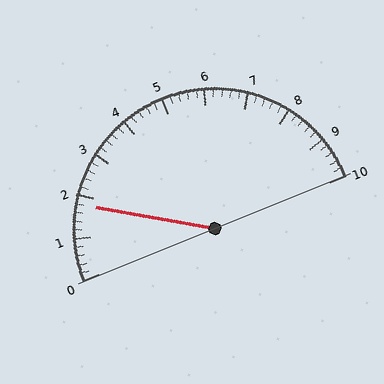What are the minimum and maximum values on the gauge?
The gauge ranges from 0 to 10.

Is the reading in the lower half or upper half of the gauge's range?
The reading is in the lower half of the range (0 to 10).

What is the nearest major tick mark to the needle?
The nearest major tick mark is 2.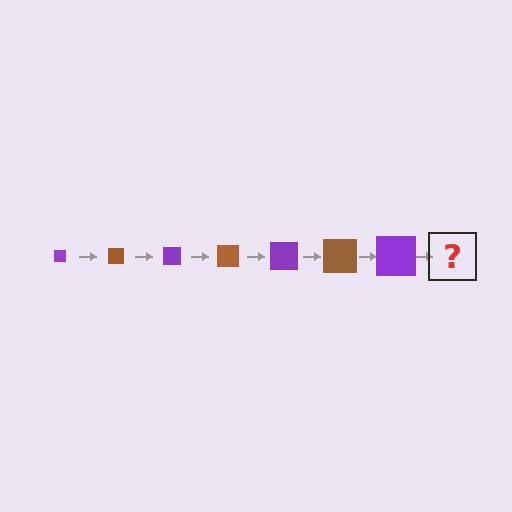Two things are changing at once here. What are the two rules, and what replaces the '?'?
The two rules are that the square grows larger each step and the color cycles through purple and brown. The '?' should be a brown square, larger than the previous one.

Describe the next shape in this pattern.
It should be a brown square, larger than the previous one.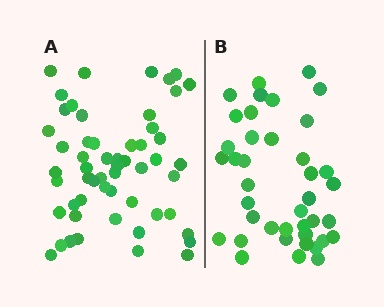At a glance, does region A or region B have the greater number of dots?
Region A (the left region) has more dots.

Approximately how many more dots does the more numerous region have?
Region A has approximately 15 more dots than region B.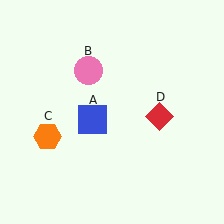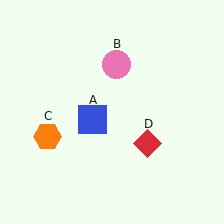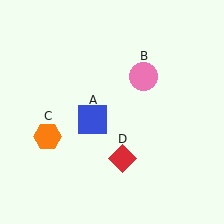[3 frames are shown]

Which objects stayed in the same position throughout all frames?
Blue square (object A) and orange hexagon (object C) remained stationary.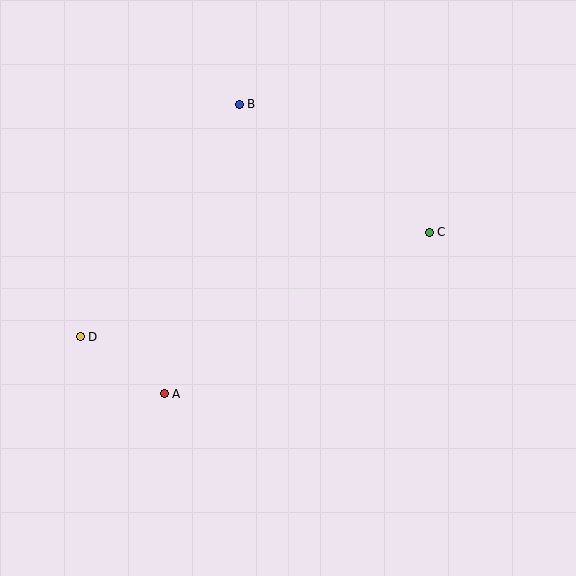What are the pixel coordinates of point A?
Point A is at (164, 394).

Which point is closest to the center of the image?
Point C at (429, 232) is closest to the center.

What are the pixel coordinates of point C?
Point C is at (429, 232).